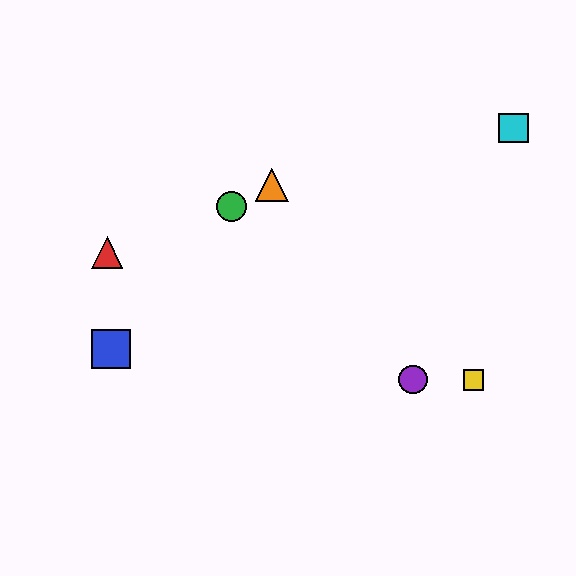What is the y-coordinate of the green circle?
The green circle is at y≈206.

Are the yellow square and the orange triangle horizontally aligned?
No, the yellow square is at y≈380 and the orange triangle is at y≈185.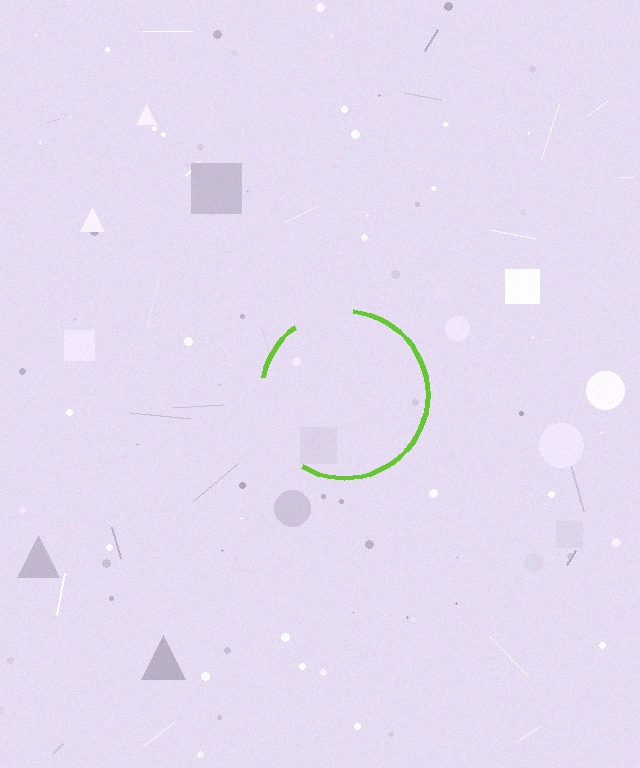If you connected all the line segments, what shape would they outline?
They would outline a circle.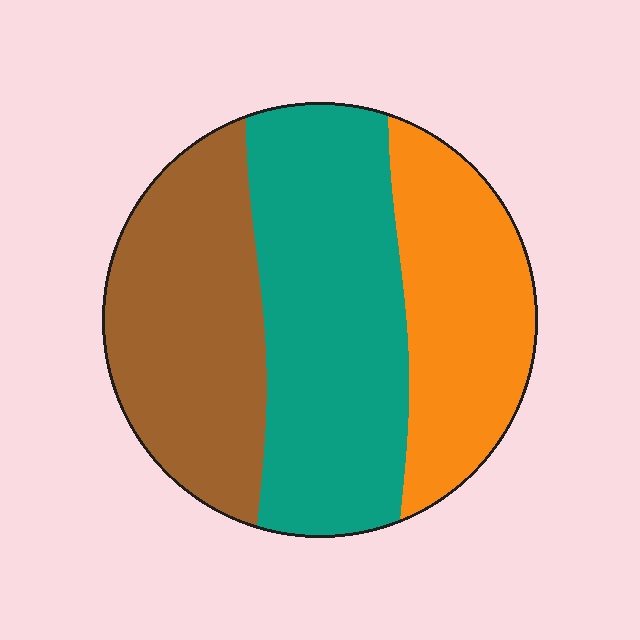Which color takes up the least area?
Orange, at roughly 25%.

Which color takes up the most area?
Teal, at roughly 40%.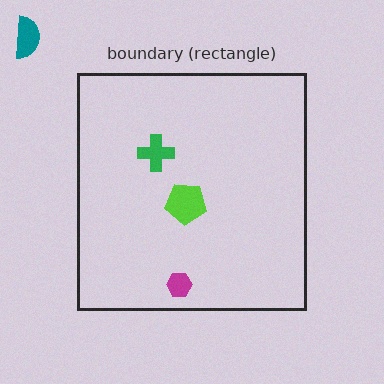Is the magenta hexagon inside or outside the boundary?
Inside.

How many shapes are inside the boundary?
3 inside, 1 outside.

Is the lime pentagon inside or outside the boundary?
Inside.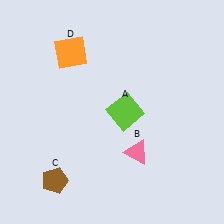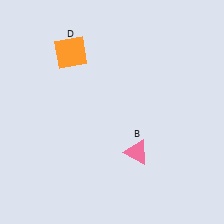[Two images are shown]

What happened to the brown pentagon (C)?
The brown pentagon (C) was removed in Image 2. It was in the bottom-left area of Image 1.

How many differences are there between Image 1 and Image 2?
There are 2 differences between the two images.